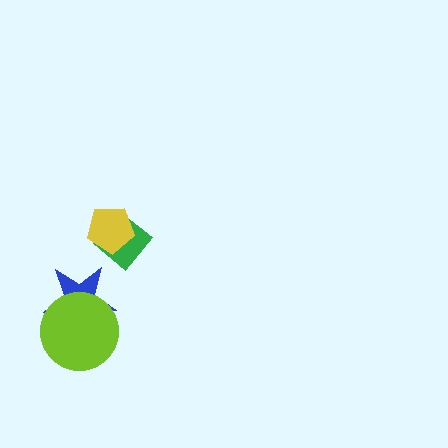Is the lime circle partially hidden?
No, no other shape covers it.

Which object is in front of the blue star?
The lime circle is in front of the blue star.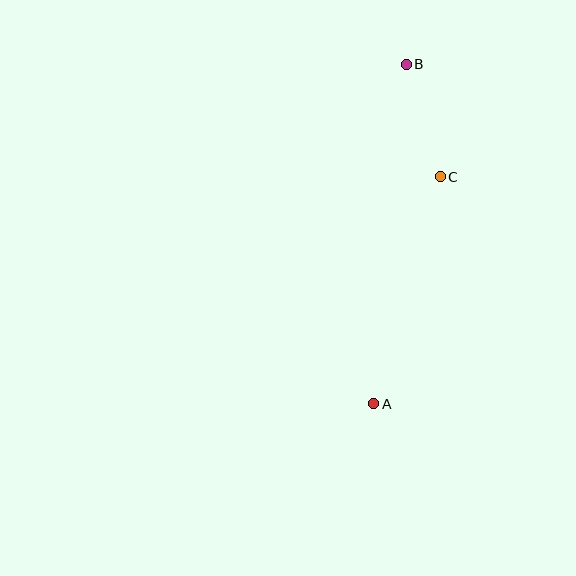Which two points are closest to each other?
Points B and C are closest to each other.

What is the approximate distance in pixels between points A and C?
The distance between A and C is approximately 237 pixels.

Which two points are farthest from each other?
Points A and B are farthest from each other.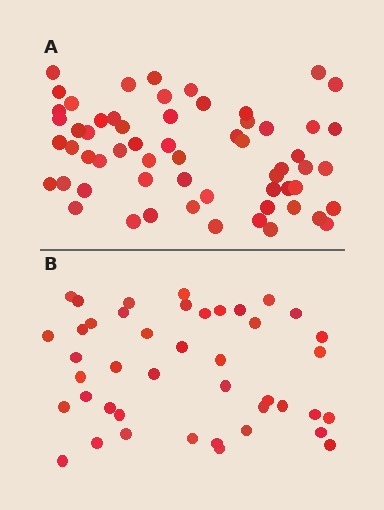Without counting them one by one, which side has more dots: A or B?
Region A (the top region) has more dots.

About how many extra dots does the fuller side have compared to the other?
Region A has approximately 15 more dots than region B.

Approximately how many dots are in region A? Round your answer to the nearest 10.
About 60 dots.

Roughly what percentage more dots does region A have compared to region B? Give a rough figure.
About 40% more.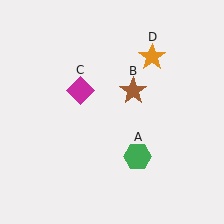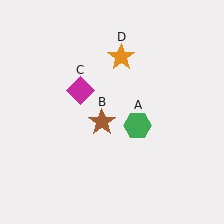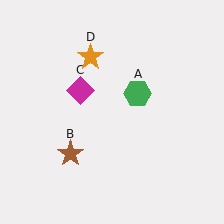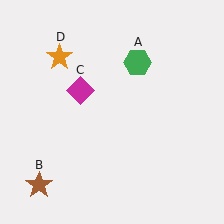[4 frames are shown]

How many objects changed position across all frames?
3 objects changed position: green hexagon (object A), brown star (object B), orange star (object D).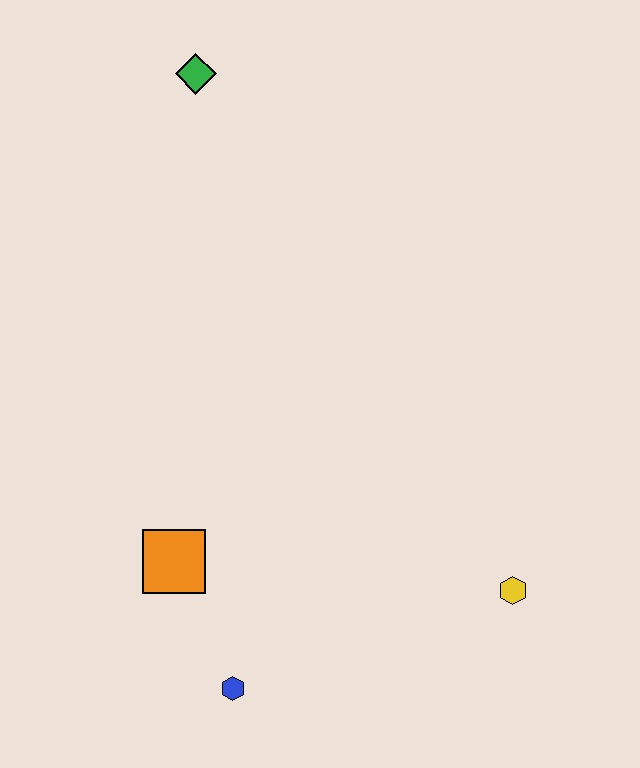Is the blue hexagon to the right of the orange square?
Yes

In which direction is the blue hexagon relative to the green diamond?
The blue hexagon is below the green diamond.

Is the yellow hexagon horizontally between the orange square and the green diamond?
No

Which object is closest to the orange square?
The blue hexagon is closest to the orange square.